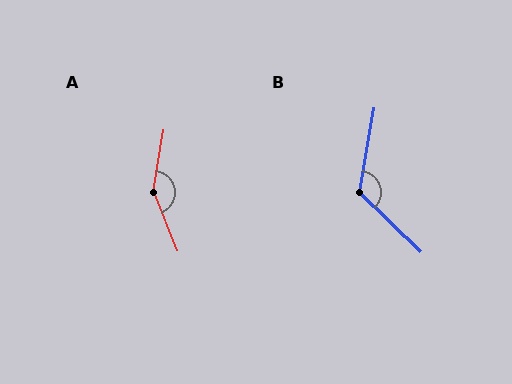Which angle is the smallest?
B, at approximately 124 degrees.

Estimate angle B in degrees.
Approximately 124 degrees.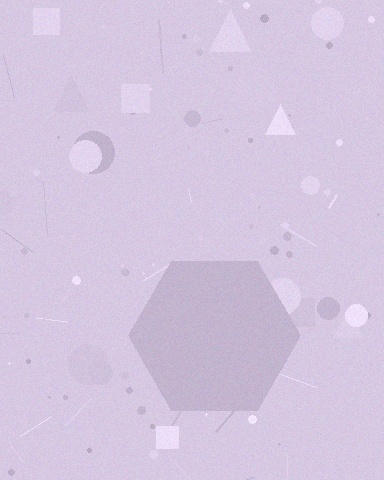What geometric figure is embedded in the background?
A hexagon is embedded in the background.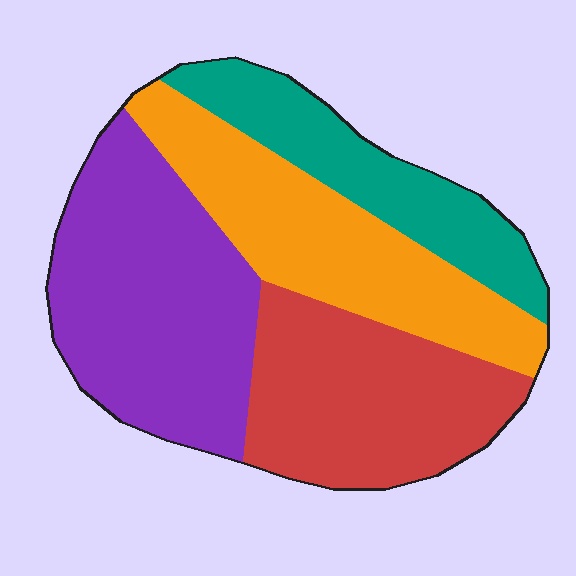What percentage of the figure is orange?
Orange covers about 25% of the figure.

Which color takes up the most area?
Purple, at roughly 30%.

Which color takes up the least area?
Teal, at roughly 15%.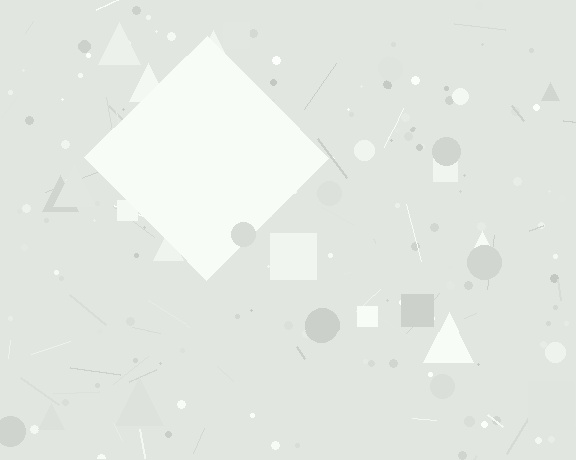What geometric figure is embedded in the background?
A diamond is embedded in the background.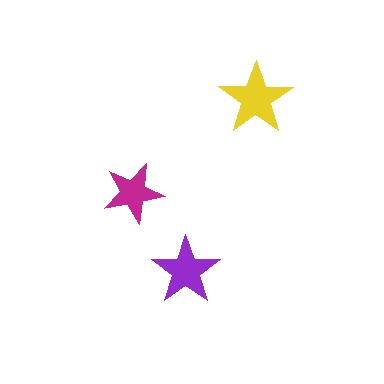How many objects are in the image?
There are 3 objects in the image.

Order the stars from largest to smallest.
the yellow one, the purple one, the magenta one.